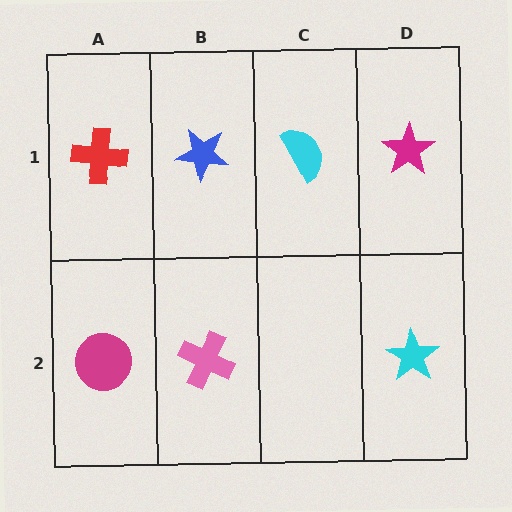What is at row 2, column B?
A pink cross.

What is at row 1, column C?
A cyan semicircle.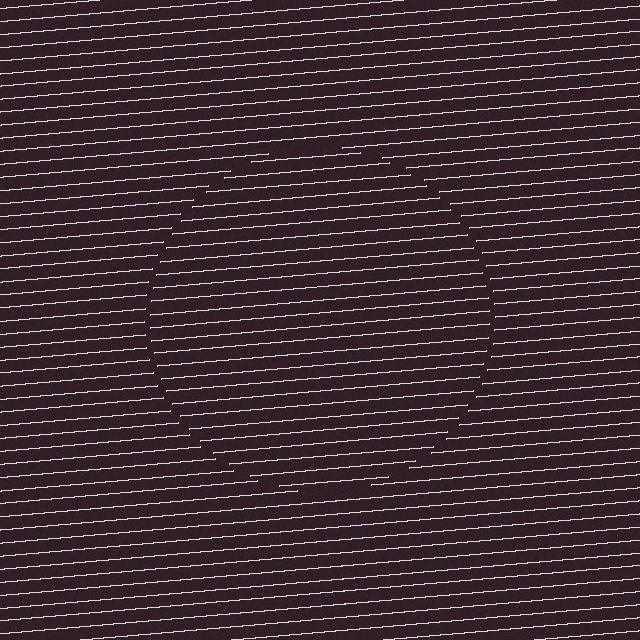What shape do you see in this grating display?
An illusory circle. The interior of the shape contains the same grating, shifted by half a period — the contour is defined by the phase discontinuity where line-ends from the inner and outer gratings abut.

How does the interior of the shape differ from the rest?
The interior of the shape contains the same grating, shifted by half a period — the contour is defined by the phase discontinuity where line-ends from the inner and outer gratings abut.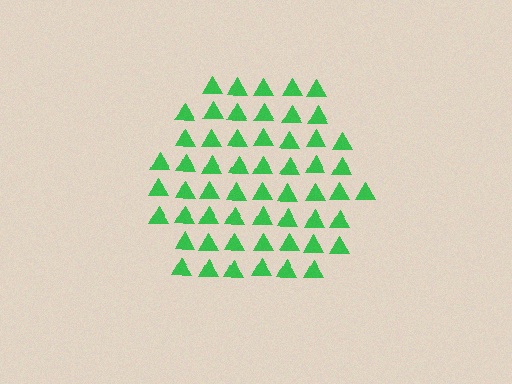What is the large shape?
The large shape is a hexagon.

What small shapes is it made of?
It is made of small triangles.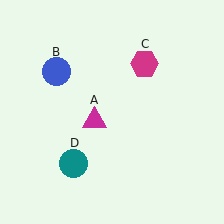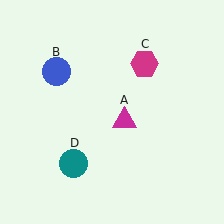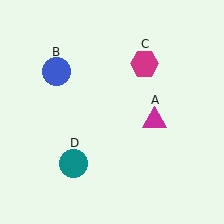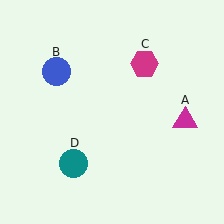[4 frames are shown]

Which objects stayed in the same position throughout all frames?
Blue circle (object B) and magenta hexagon (object C) and teal circle (object D) remained stationary.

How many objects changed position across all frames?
1 object changed position: magenta triangle (object A).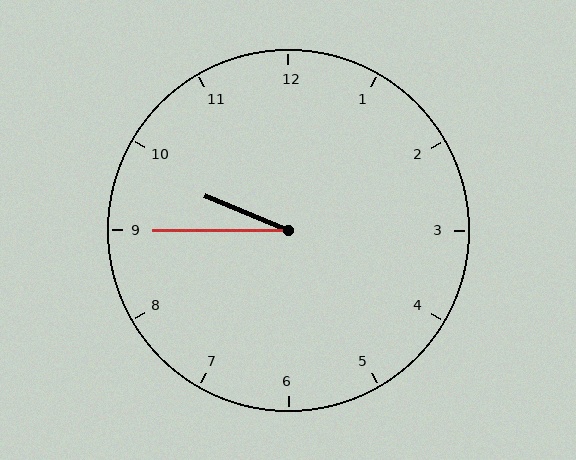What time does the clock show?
9:45.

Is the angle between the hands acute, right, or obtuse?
It is acute.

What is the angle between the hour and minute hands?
Approximately 22 degrees.